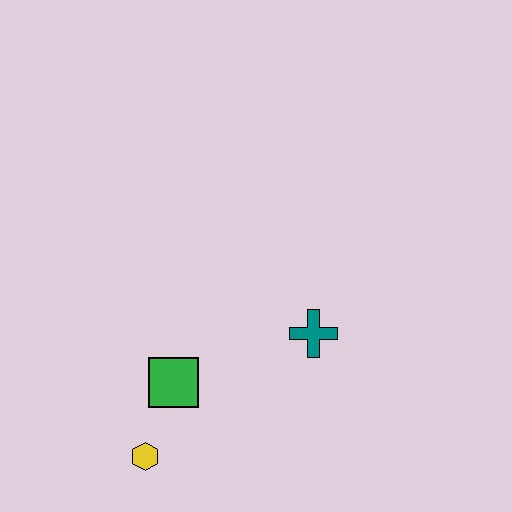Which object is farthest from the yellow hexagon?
The teal cross is farthest from the yellow hexagon.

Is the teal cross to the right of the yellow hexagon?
Yes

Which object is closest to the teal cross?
The green square is closest to the teal cross.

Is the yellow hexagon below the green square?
Yes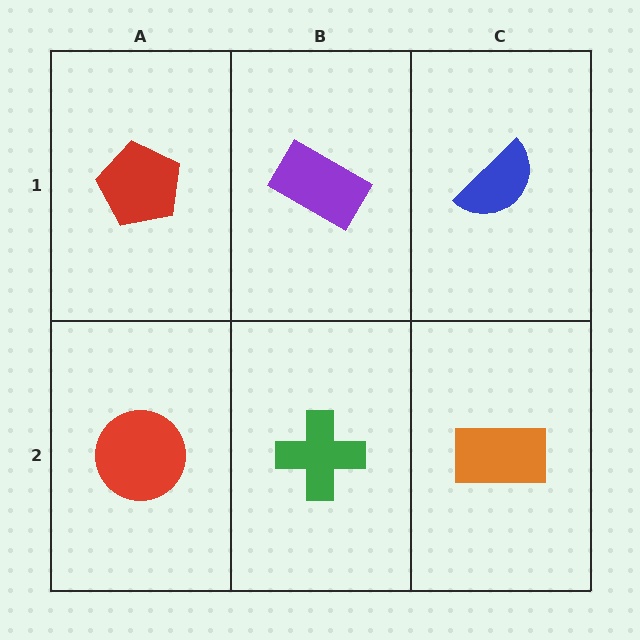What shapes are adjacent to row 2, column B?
A purple rectangle (row 1, column B), a red circle (row 2, column A), an orange rectangle (row 2, column C).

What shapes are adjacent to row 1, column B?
A green cross (row 2, column B), a red pentagon (row 1, column A), a blue semicircle (row 1, column C).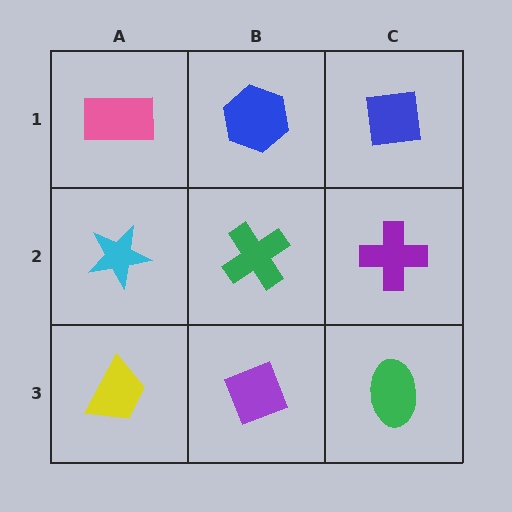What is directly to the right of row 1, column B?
A blue square.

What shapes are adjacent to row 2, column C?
A blue square (row 1, column C), a green ellipse (row 3, column C), a green cross (row 2, column B).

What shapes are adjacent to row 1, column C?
A purple cross (row 2, column C), a blue hexagon (row 1, column B).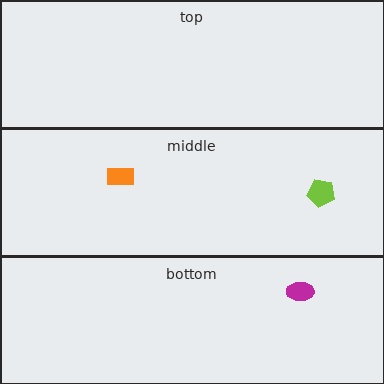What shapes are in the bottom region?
The magenta ellipse.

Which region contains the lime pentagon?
The middle region.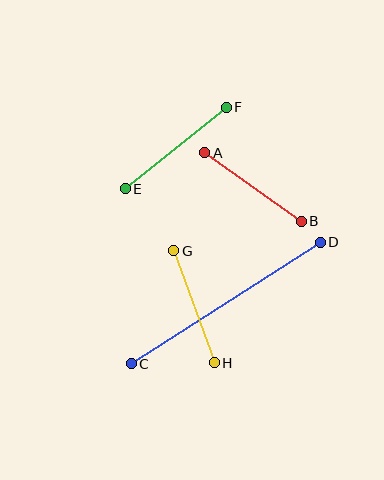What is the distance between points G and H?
The distance is approximately 119 pixels.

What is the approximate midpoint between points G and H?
The midpoint is at approximately (194, 307) pixels.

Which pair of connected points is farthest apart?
Points C and D are farthest apart.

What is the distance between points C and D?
The distance is approximately 225 pixels.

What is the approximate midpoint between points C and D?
The midpoint is at approximately (226, 303) pixels.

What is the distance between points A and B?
The distance is approximately 118 pixels.